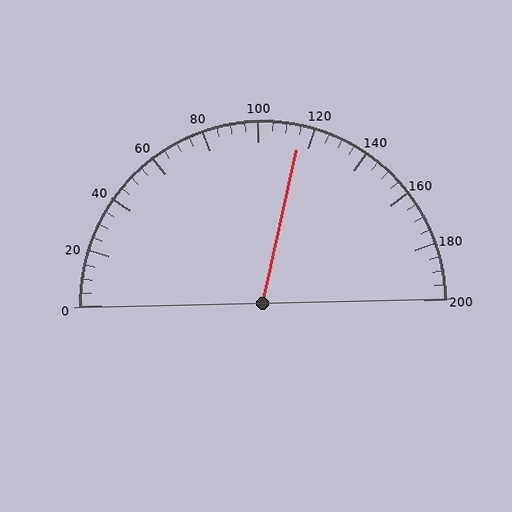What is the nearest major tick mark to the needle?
The nearest major tick mark is 120.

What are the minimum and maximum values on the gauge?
The gauge ranges from 0 to 200.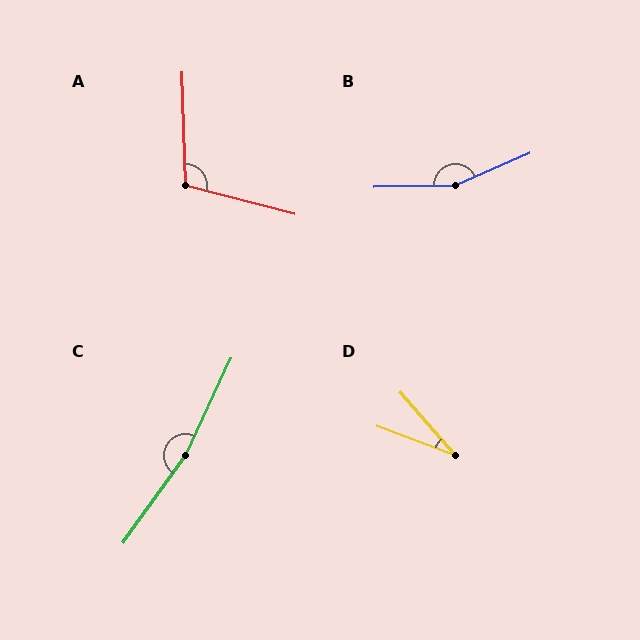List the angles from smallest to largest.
D (28°), A (106°), B (157°), C (170°).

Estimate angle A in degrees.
Approximately 106 degrees.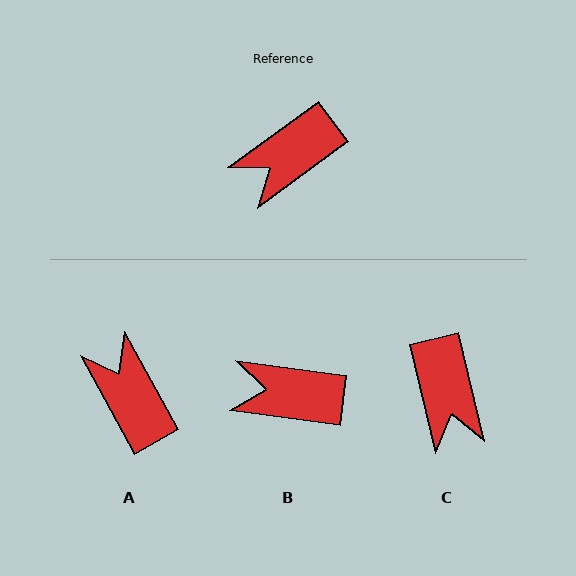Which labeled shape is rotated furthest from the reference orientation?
A, about 97 degrees away.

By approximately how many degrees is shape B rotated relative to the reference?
Approximately 44 degrees clockwise.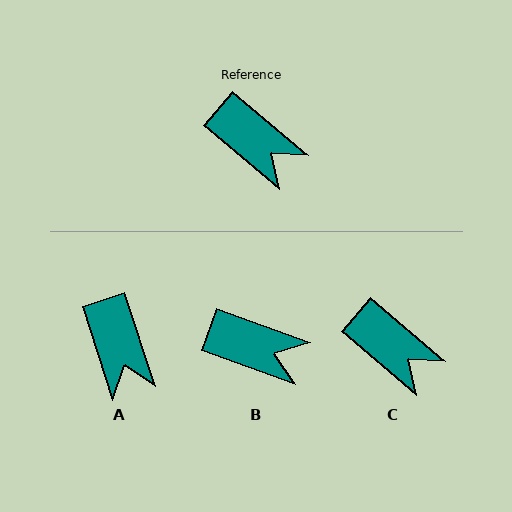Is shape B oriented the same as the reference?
No, it is off by about 21 degrees.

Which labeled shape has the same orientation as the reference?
C.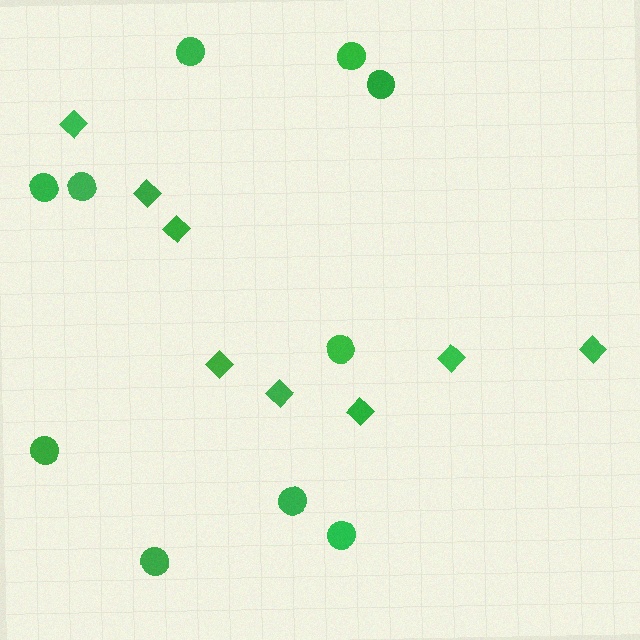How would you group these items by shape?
There are 2 groups: one group of diamonds (8) and one group of circles (10).